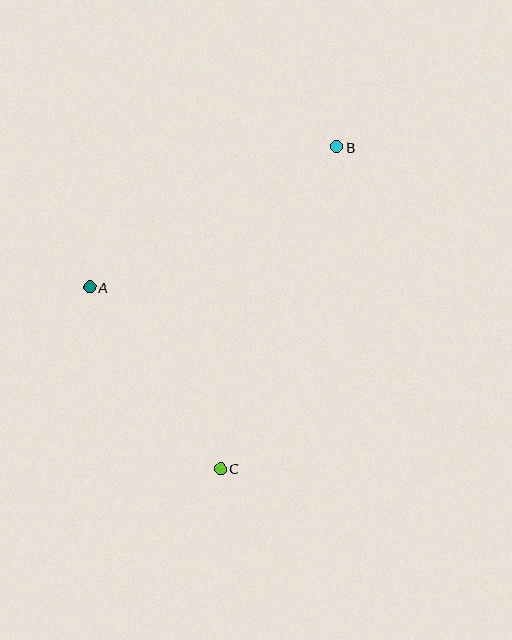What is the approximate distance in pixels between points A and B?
The distance between A and B is approximately 284 pixels.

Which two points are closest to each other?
Points A and C are closest to each other.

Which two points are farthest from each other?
Points B and C are farthest from each other.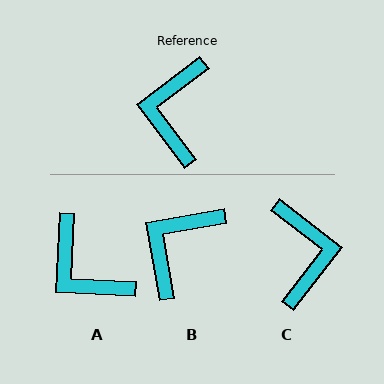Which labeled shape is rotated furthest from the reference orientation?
C, about 165 degrees away.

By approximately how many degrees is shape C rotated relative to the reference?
Approximately 165 degrees clockwise.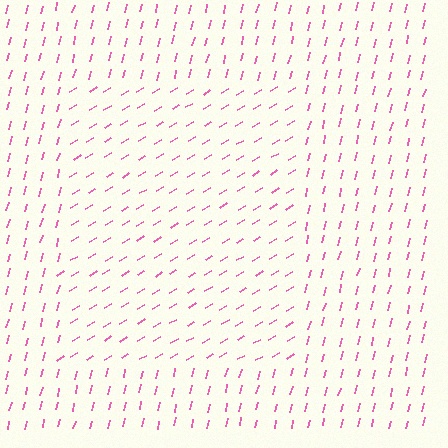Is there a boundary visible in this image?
Yes, there is a texture boundary formed by a change in line orientation.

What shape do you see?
I see a rectangle.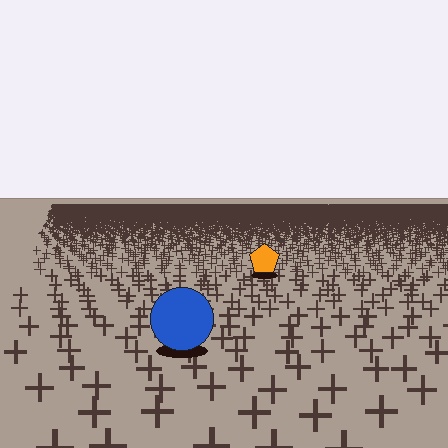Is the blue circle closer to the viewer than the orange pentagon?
Yes. The blue circle is closer — you can tell from the texture gradient: the ground texture is coarser near it.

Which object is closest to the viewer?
The blue circle is closest. The texture marks near it are larger and more spread out.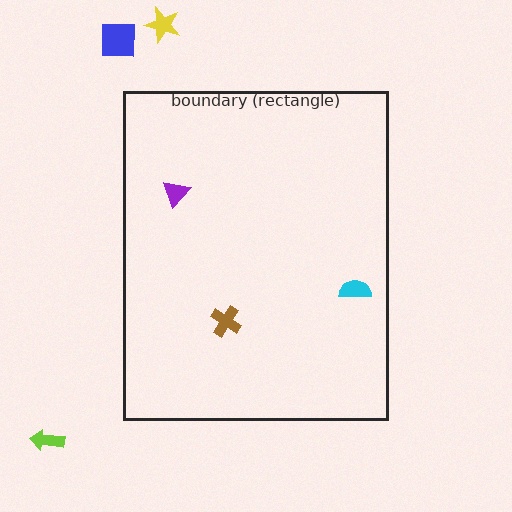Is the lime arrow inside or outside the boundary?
Outside.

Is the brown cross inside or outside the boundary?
Inside.